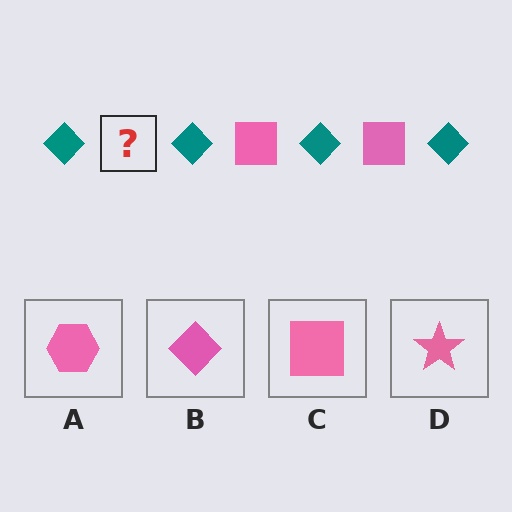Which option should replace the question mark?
Option C.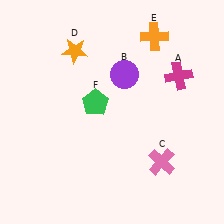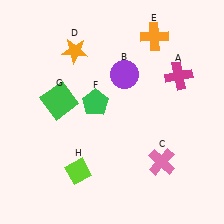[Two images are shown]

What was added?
A green square (G), a lime diamond (H) were added in Image 2.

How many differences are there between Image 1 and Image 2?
There are 2 differences between the two images.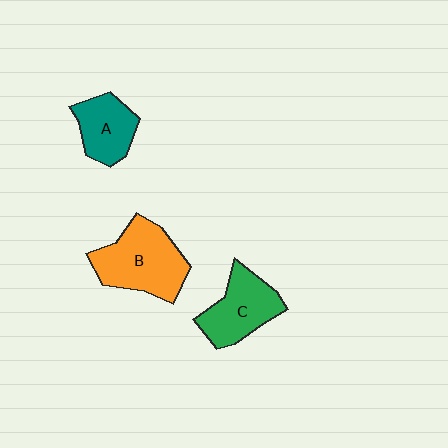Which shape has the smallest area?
Shape A (teal).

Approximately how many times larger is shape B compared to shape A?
Approximately 1.6 times.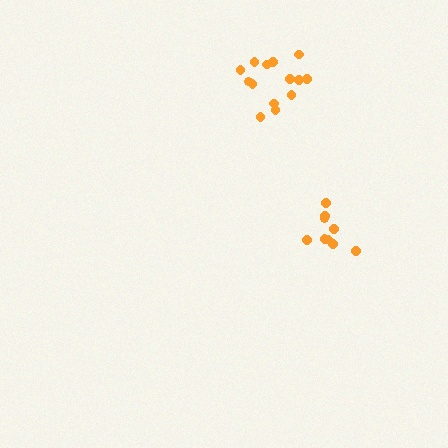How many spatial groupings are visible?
There are 2 spatial groupings.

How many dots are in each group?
Group 1: 14 dots, Group 2: 9 dots (23 total).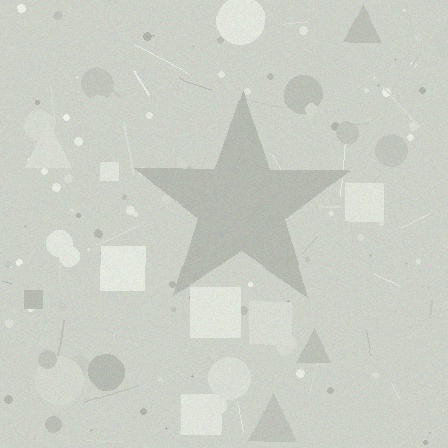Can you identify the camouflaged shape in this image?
The camouflaged shape is a star.